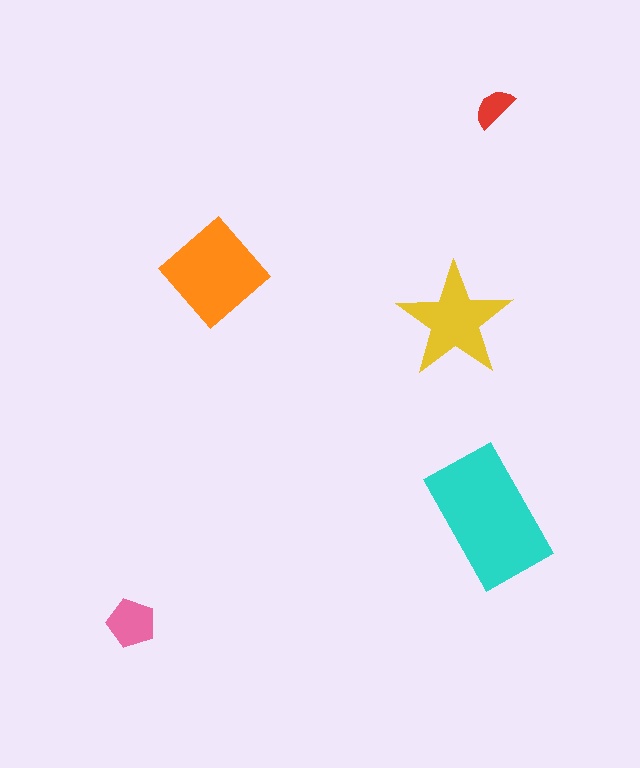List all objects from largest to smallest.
The cyan rectangle, the orange diamond, the yellow star, the pink pentagon, the red semicircle.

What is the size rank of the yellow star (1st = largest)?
3rd.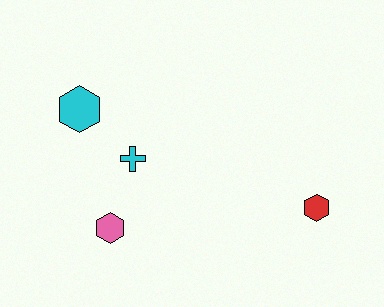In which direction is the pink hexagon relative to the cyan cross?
The pink hexagon is below the cyan cross.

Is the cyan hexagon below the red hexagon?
No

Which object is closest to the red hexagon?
The cyan cross is closest to the red hexagon.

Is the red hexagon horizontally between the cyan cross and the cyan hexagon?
No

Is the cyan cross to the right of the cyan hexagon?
Yes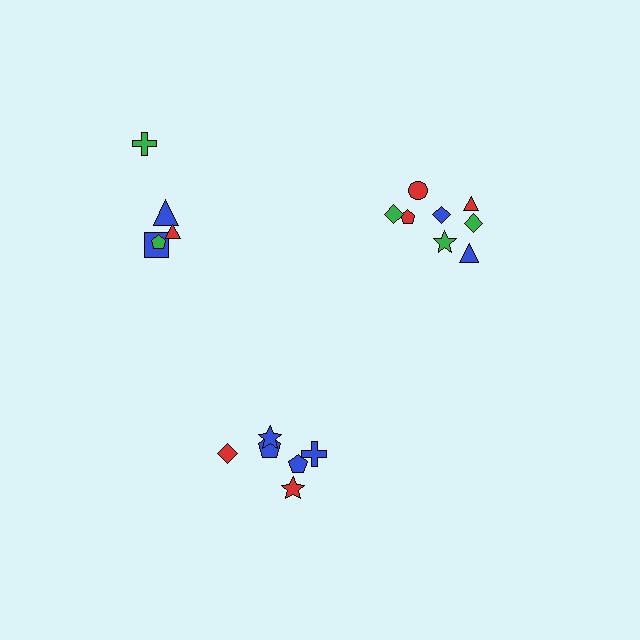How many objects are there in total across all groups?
There are 19 objects.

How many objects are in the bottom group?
There are 6 objects.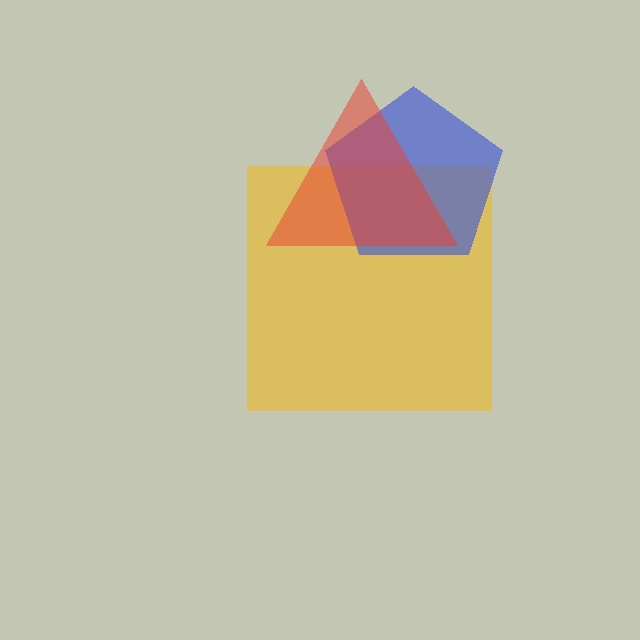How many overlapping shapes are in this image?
There are 3 overlapping shapes in the image.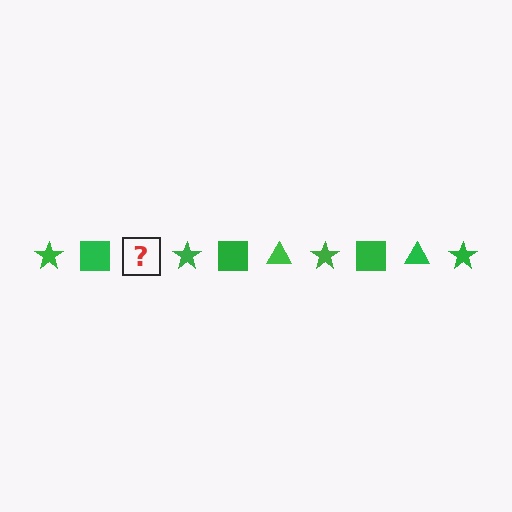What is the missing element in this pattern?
The missing element is a green triangle.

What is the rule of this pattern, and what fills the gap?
The rule is that the pattern cycles through star, square, triangle shapes in green. The gap should be filled with a green triangle.